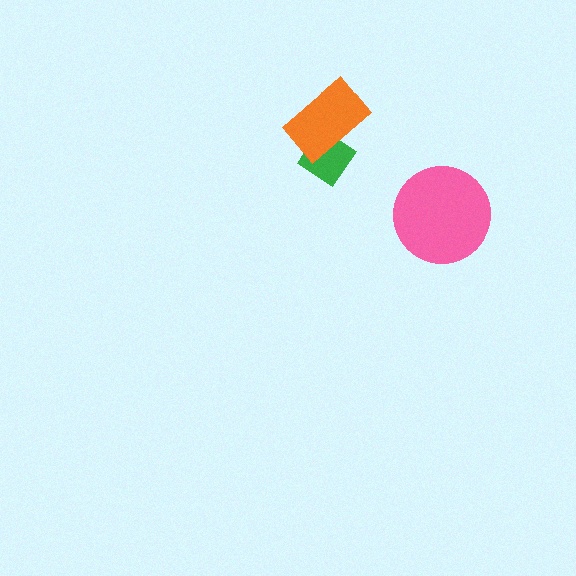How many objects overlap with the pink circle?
0 objects overlap with the pink circle.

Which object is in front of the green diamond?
The orange rectangle is in front of the green diamond.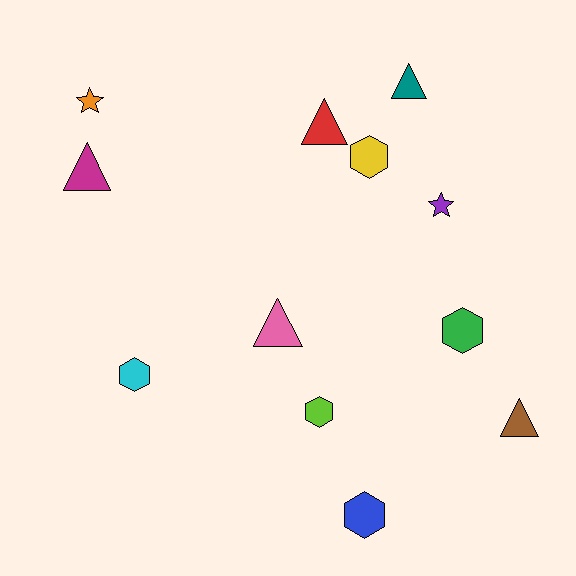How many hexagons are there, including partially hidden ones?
There are 5 hexagons.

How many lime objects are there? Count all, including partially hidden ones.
There is 1 lime object.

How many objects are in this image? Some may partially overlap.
There are 12 objects.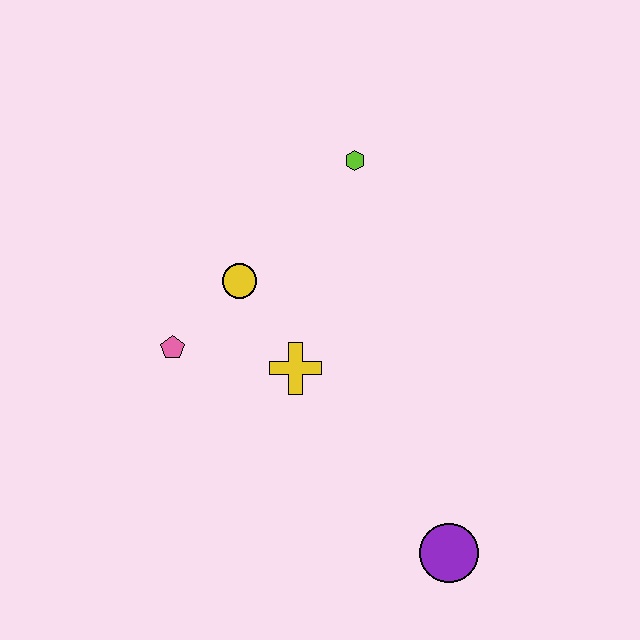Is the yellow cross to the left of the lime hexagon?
Yes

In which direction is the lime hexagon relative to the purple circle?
The lime hexagon is above the purple circle.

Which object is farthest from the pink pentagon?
The purple circle is farthest from the pink pentagon.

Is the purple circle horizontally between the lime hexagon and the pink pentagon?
No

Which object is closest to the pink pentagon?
The yellow circle is closest to the pink pentagon.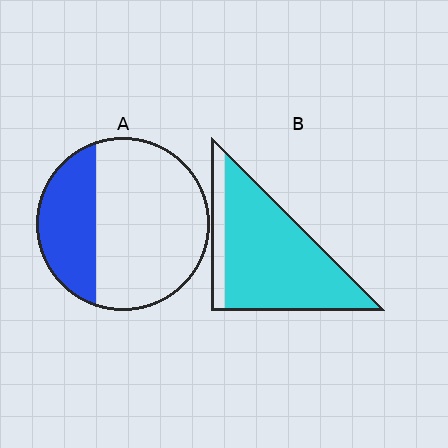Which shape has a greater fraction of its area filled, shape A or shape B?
Shape B.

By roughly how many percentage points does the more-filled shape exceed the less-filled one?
By roughly 55 percentage points (B over A).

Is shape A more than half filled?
No.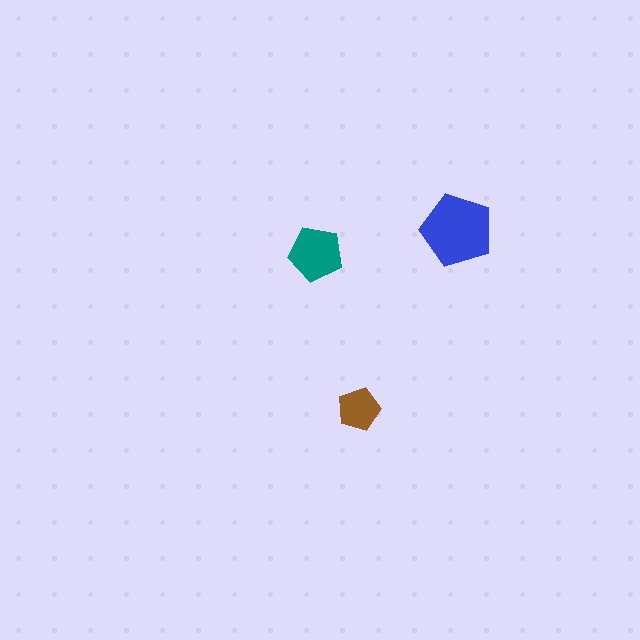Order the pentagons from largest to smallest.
the blue one, the teal one, the brown one.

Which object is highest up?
The blue pentagon is topmost.